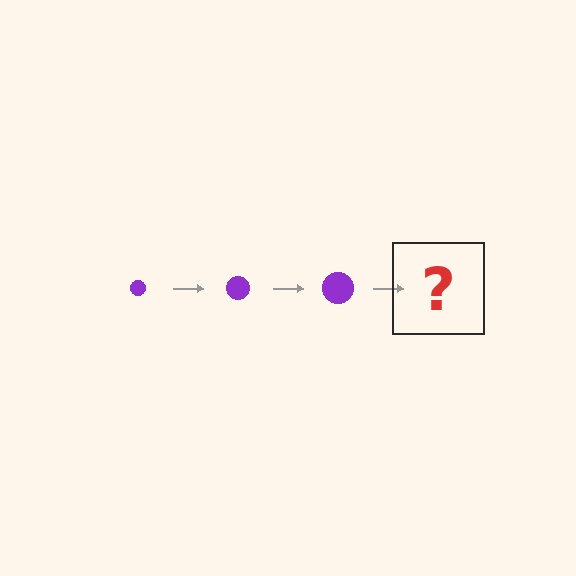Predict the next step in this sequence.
The next step is a purple circle, larger than the previous one.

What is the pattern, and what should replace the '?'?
The pattern is that the circle gets progressively larger each step. The '?' should be a purple circle, larger than the previous one.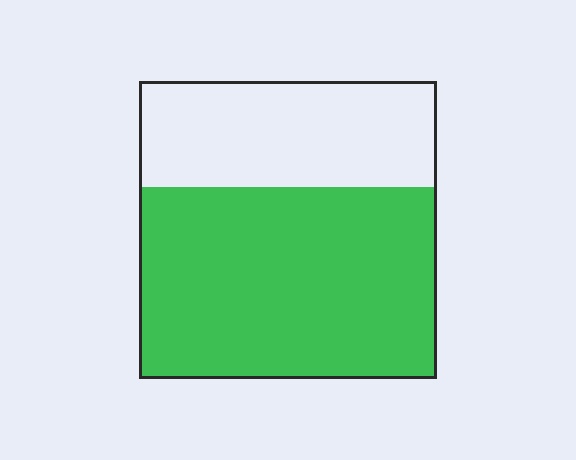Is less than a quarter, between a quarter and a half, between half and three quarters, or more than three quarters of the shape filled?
Between half and three quarters.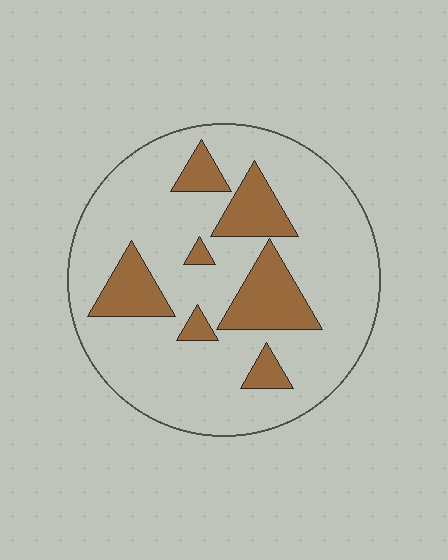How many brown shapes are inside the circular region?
7.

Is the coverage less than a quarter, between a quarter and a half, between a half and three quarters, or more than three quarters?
Less than a quarter.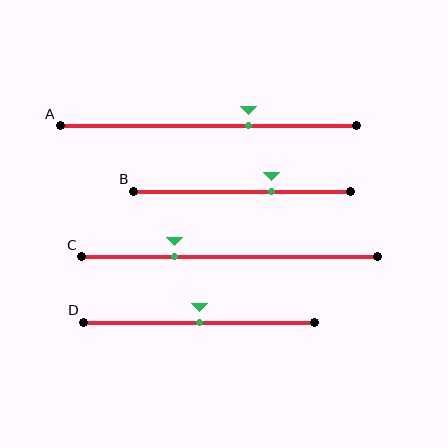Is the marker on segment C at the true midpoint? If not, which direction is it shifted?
No, the marker on segment C is shifted to the left by about 19% of the segment length.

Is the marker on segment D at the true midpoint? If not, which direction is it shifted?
Yes, the marker on segment D is at the true midpoint.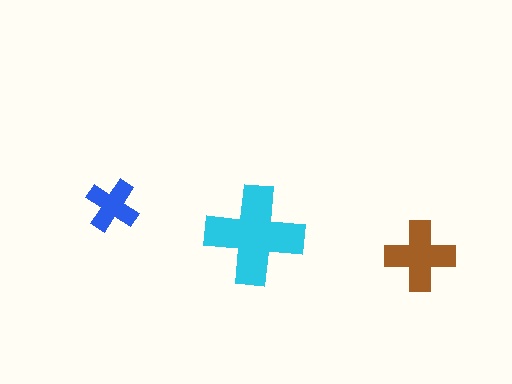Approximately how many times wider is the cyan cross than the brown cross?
About 1.5 times wider.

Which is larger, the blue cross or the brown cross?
The brown one.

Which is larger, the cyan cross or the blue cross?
The cyan one.